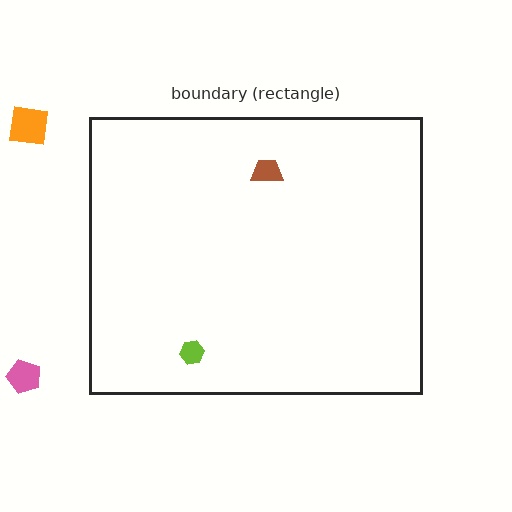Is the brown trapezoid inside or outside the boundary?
Inside.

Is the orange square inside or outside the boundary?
Outside.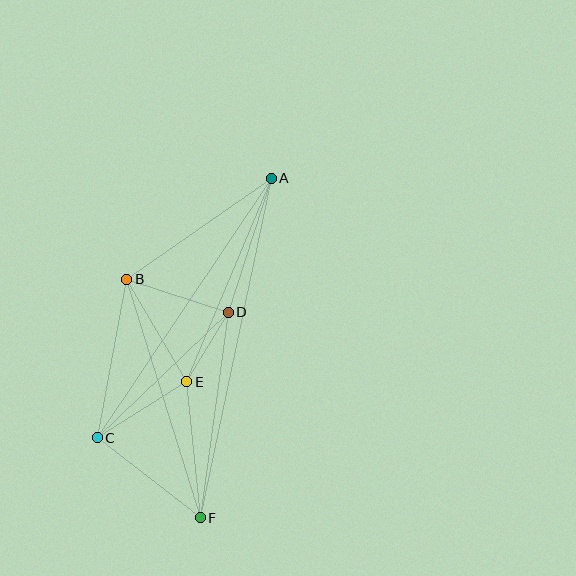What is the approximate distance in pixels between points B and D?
The distance between B and D is approximately 107 pixels.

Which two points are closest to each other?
Points D and E are closest to each other.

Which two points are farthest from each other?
Points A and F are farthest from each other.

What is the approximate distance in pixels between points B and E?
The distance between B and E is approximately 119 pixels.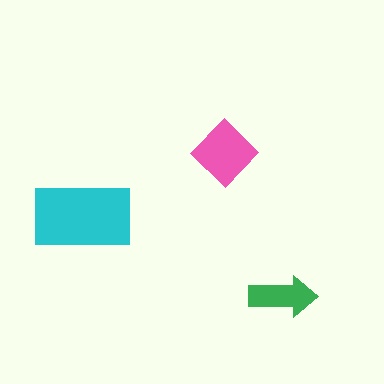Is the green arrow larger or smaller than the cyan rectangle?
Smaller.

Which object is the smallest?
The green arrow.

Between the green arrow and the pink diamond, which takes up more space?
The pink diamond.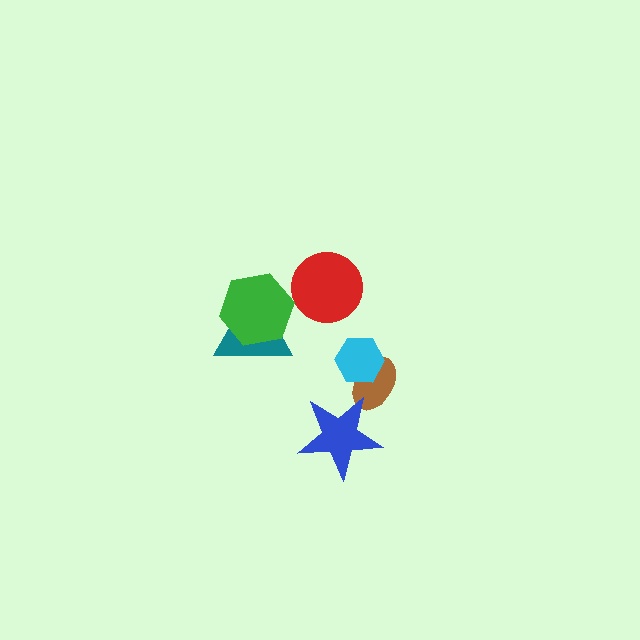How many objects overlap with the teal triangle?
1 object overlaps with the teal triangle.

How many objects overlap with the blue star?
1 object overlaps with the blue star.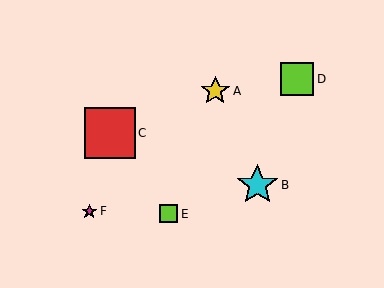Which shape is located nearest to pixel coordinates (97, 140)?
The red square (labeled C) at (110, 133) is nearest to that location.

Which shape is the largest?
The red square (labeled C) is the largest.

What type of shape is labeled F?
Shape F is a magenta star.